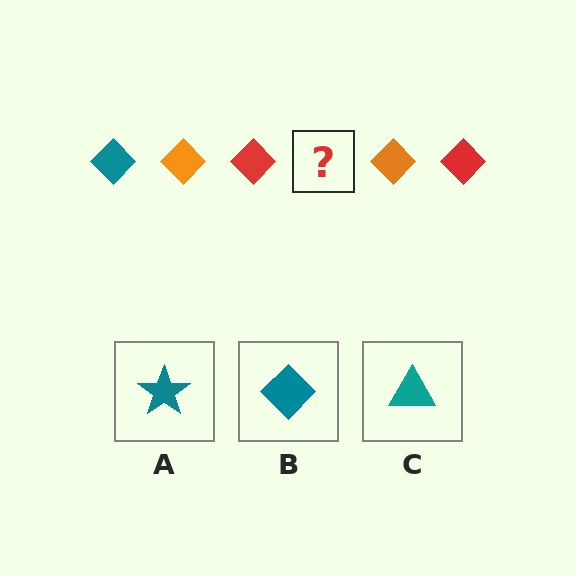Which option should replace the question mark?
Option B.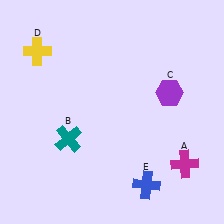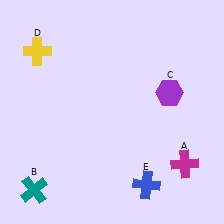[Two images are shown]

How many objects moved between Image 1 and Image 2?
1 object moved between the two images.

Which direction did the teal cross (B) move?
The teal cross (B) moved down.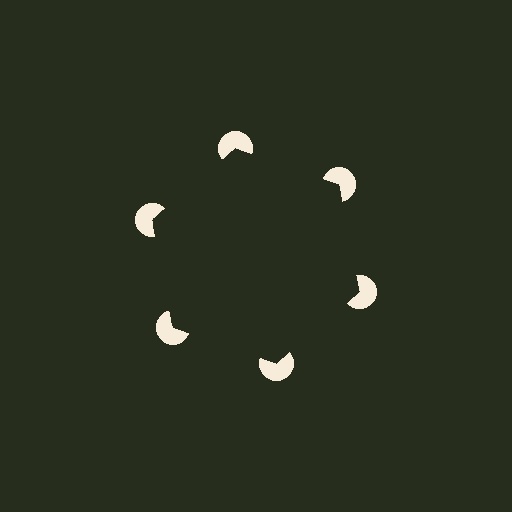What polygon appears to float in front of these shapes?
An illusory hexagon — its edges are inferred from the aligned wedge cuts in the pac-man discs, not physically drawn.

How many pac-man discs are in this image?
There are 6 — one at each vertex of the illusory hexagon.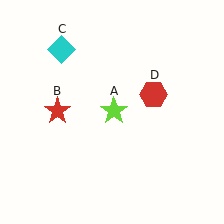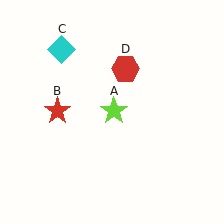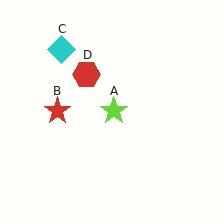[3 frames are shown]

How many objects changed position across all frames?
1 object changed position: red hexagon (object D).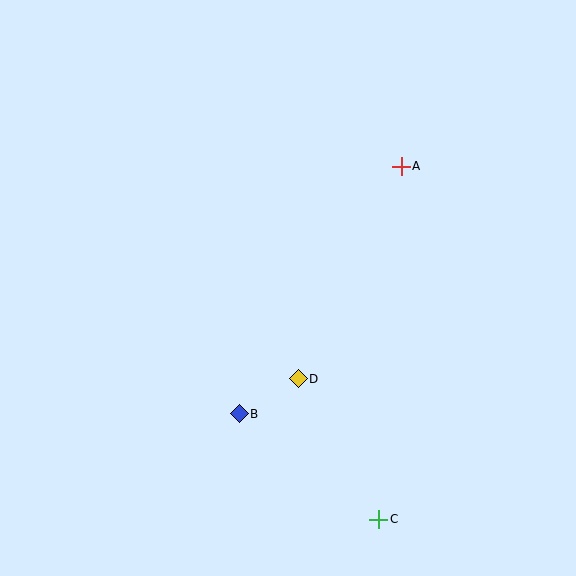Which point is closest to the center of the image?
Point D at (298, 379) is closest to the center.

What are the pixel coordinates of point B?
Point B is at (239, 414).